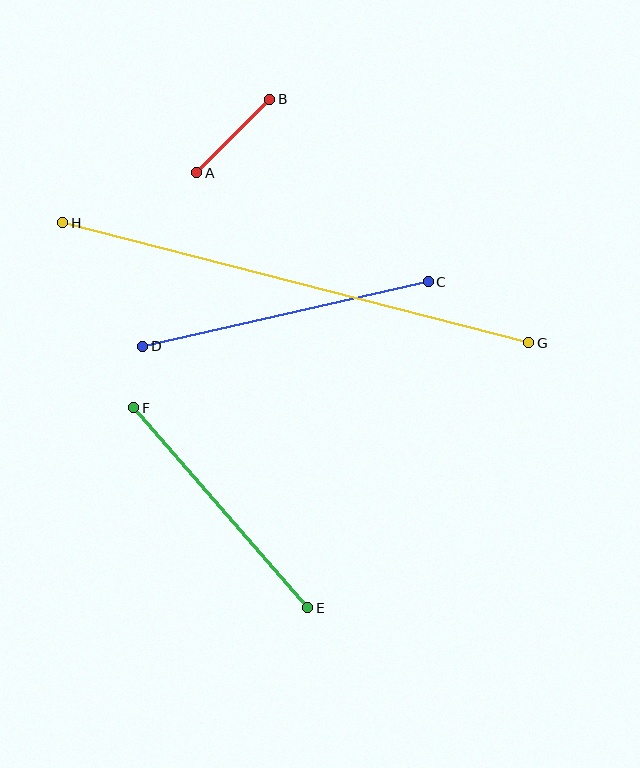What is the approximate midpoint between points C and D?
The midpoint is at approximately (285, 314) pixels.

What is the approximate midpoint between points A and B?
The midpoint is at approximately (233, 136) pixels.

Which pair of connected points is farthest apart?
Points G and H are farthest apart.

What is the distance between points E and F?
The distance is approximately 265 pixels.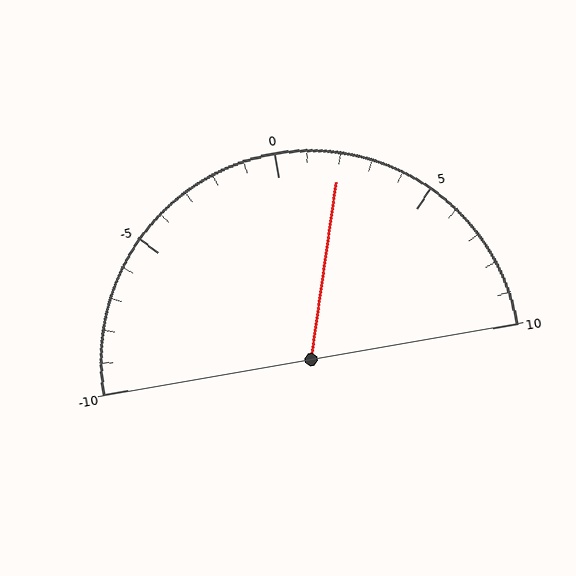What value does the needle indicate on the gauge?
The needle indicates approximately 2.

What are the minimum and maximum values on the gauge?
The gauge ranges from -10 to 10.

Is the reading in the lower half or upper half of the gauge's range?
The reading is in the upper half of the range (-10 to 10).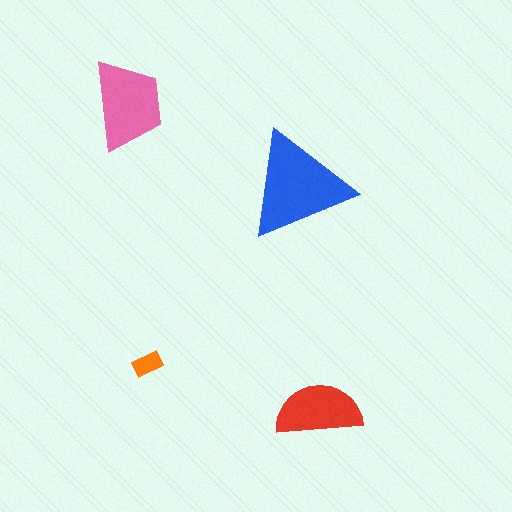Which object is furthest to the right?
The red semicircle is rightmost.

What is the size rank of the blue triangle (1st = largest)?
1st.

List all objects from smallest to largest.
The orange rectangle, the red semicircle, the pink trapezoid, the blue triangle.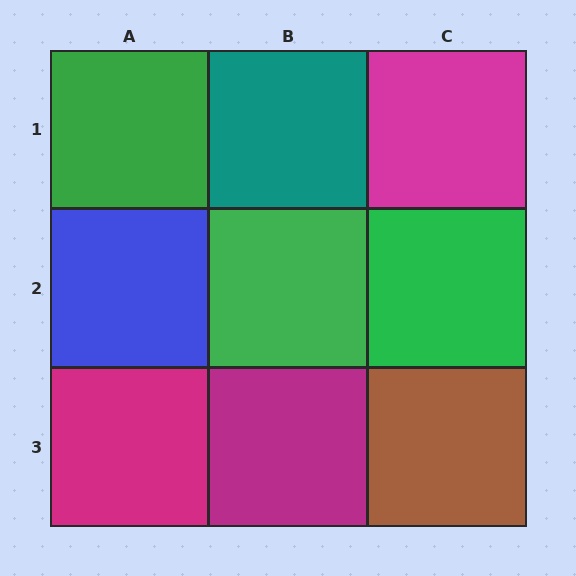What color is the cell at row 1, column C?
Magenta.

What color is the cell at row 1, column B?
Teal.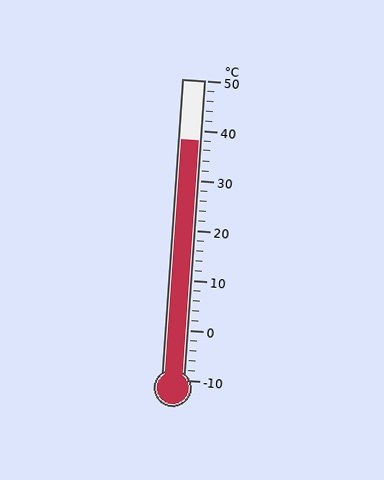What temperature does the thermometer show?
The thermometer shows approximately 38°C.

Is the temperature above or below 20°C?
The temperature is above 20°C.